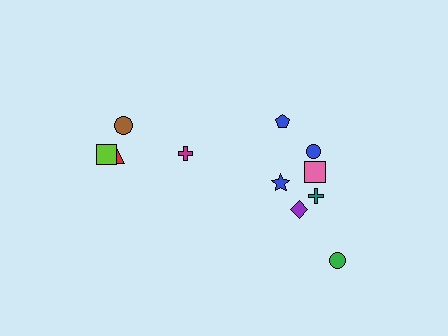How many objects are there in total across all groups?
There are 11 objects.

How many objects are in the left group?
There are 4 objects.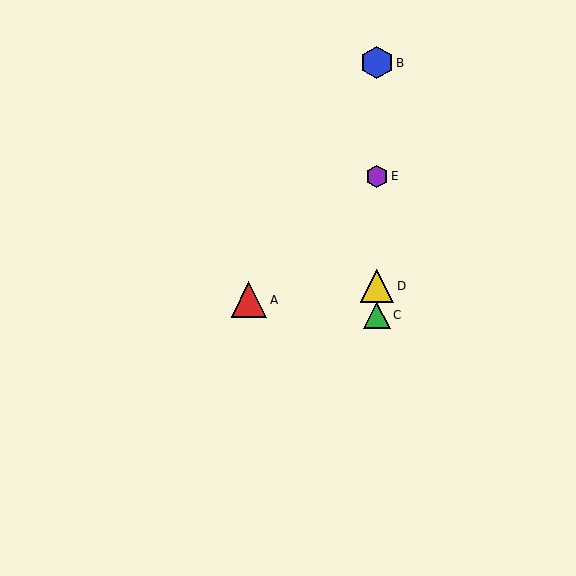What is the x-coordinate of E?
Object E is at x≈377.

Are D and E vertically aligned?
Yes, both are at x≈377.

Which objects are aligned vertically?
Objects B, C, D, E are aligned vertically.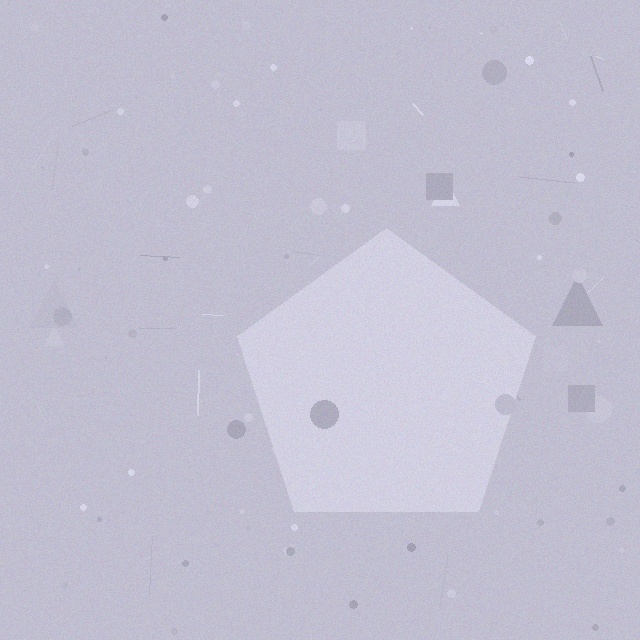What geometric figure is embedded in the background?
A pentagon is embedded in the background.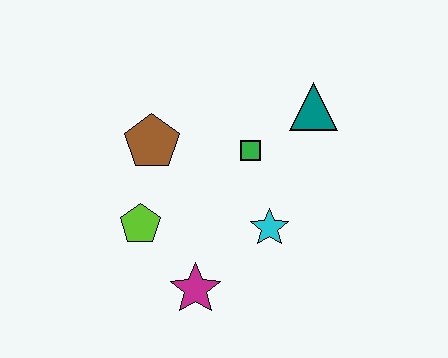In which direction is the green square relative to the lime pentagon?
The green square is to the right of the lime pentagon.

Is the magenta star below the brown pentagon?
Yes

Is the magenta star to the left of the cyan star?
Yes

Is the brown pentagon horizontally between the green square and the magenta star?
No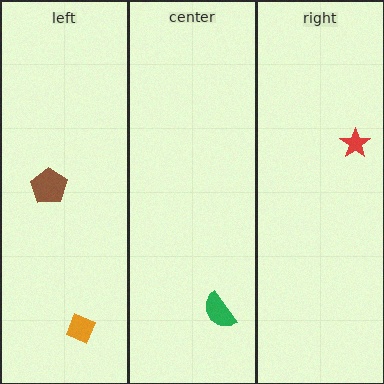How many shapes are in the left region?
2.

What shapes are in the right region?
The red star.